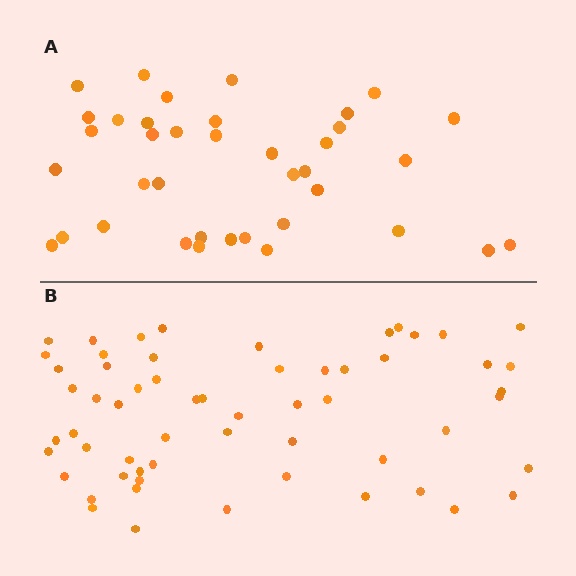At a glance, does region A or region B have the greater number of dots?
Region B (the bottom region) has more dots.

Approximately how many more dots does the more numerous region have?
Region B has approximately 20 more dots than region A.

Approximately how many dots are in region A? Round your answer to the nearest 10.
About 40 dots. (The exact count is 38, which rounds to 40.)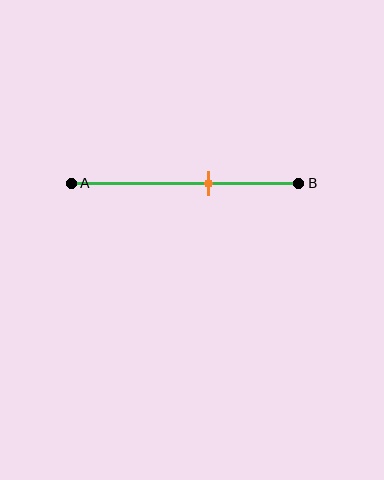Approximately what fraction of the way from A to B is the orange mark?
The orange mark is approximately 60% of the way from A to B.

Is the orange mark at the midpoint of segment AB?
No, the mark is at about 60% from A, not at the 50% midpoint.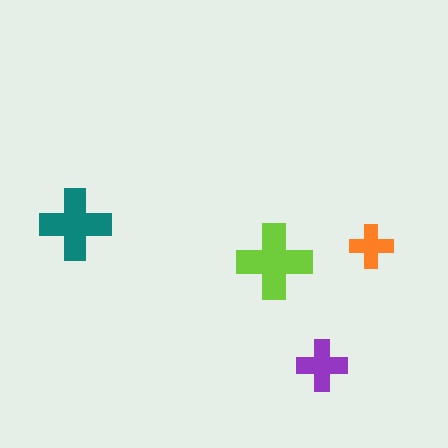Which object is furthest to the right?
The orange cross is rightmost.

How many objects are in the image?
There are 4 objects in the image.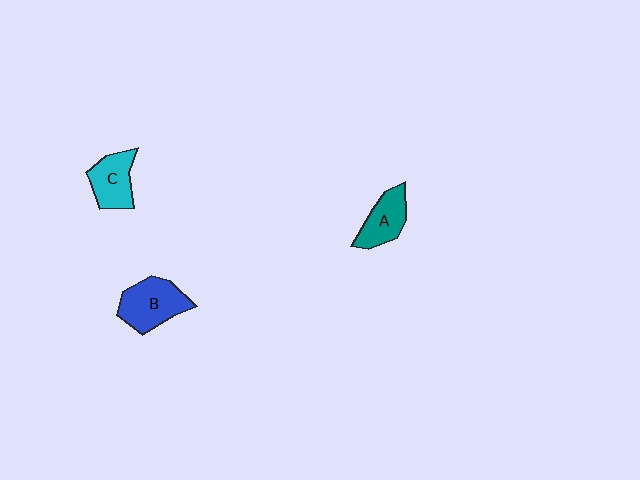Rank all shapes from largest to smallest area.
From largest to smallest: B (blue), C (cyan), A (teal).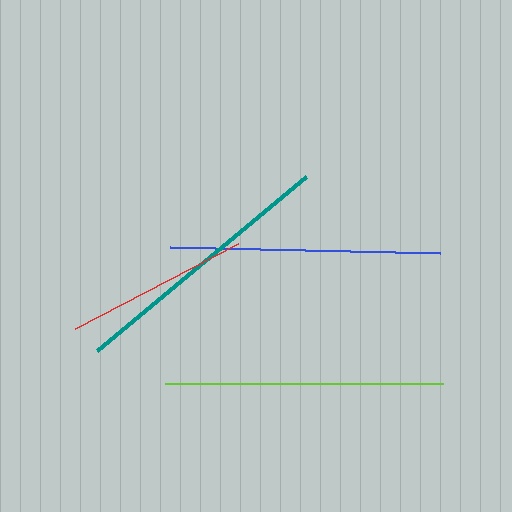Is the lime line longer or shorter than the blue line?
The lime line is longer than the blue line.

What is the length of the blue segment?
The blue segment is approximately 270 pixels long.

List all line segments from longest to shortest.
From longest to shortest: lime, teal, blue, red.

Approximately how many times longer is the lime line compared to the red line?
The lime line is approximately 1.5 times the length of the red line.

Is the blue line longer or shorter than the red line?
The blue line is longer than the red line.